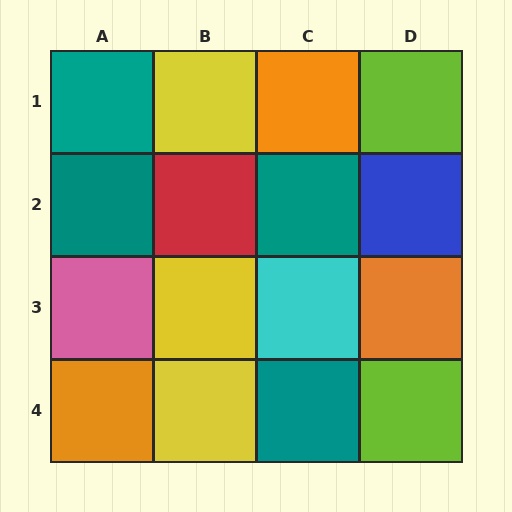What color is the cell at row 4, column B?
Yellow.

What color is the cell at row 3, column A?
Pink.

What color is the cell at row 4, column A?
Orange.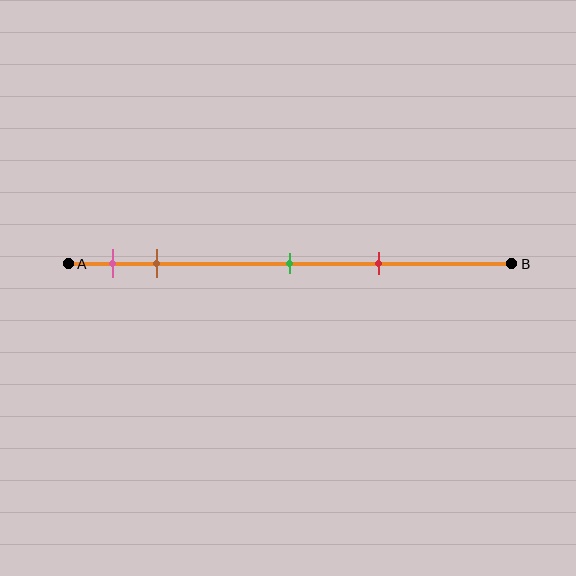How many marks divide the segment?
There are 4 marks dividing the segment.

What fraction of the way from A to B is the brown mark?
The brown mark is approximately 20% (0.2) of the way from A to B.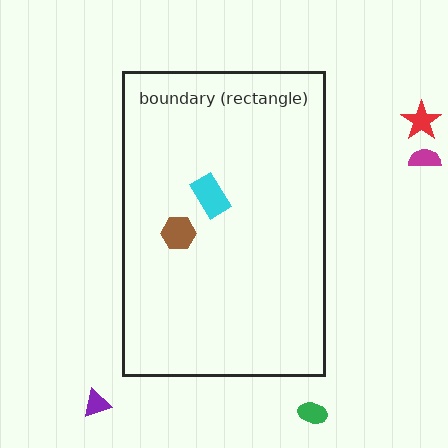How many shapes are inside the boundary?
2 inside, 4 outside.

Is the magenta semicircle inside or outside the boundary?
Outside.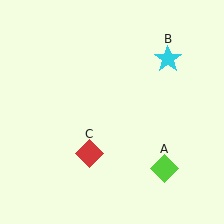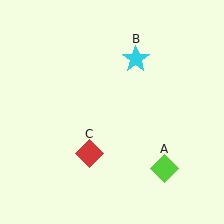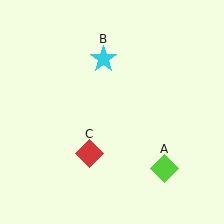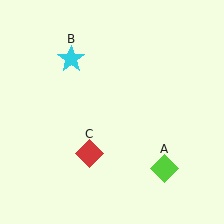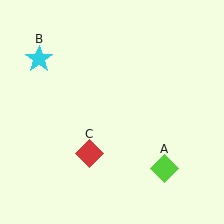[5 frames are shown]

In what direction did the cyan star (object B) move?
The cyan star (object B) moved left.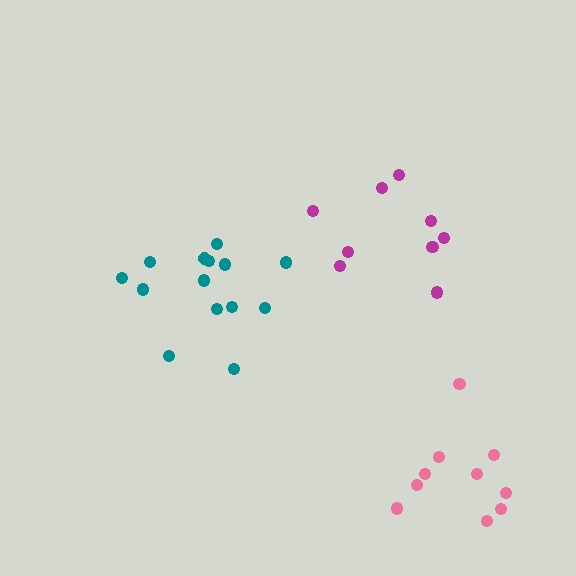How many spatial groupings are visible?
There are 3 spatial groupings.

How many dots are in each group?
Group 1: 14 dots, Group 2: 9 dots, Group 3: 10 dots (33 total).